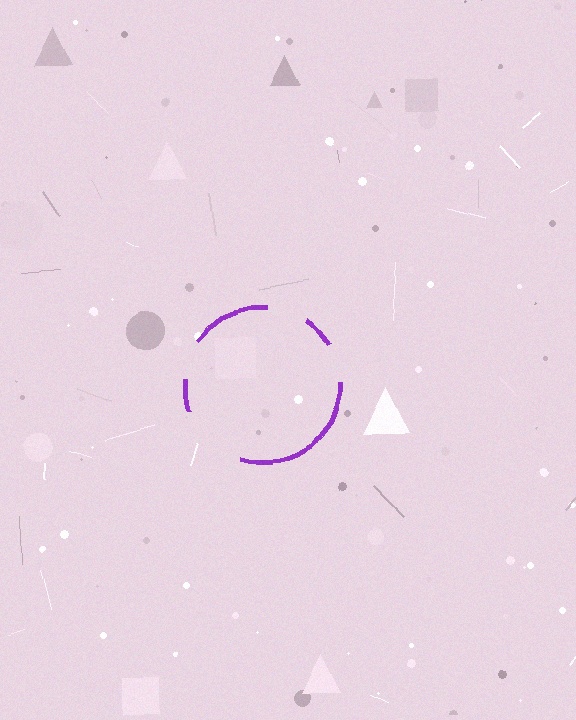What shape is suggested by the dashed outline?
The dashed outline suggests a circle.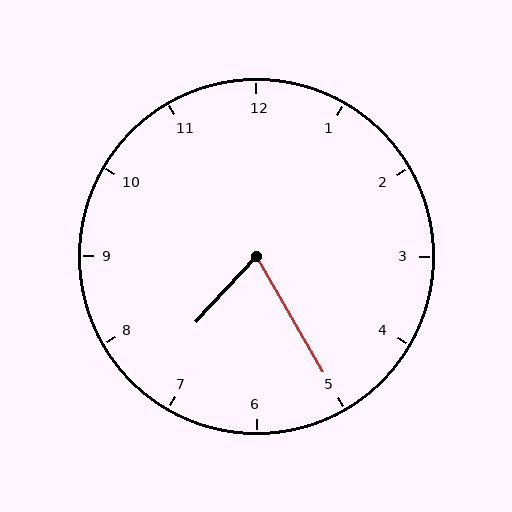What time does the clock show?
7:25.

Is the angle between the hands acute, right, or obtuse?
It is acute.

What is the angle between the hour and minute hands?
Approximately 72 degrees.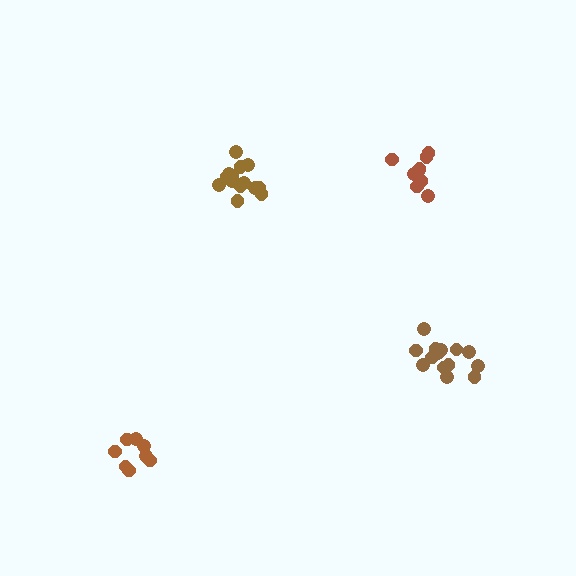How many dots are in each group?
Group 1: 14 dots, Group 2: 14 dots, Group 3: 10 dots, Group 4: 8 dots (46 total).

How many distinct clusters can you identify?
There are 4 distinct clusters.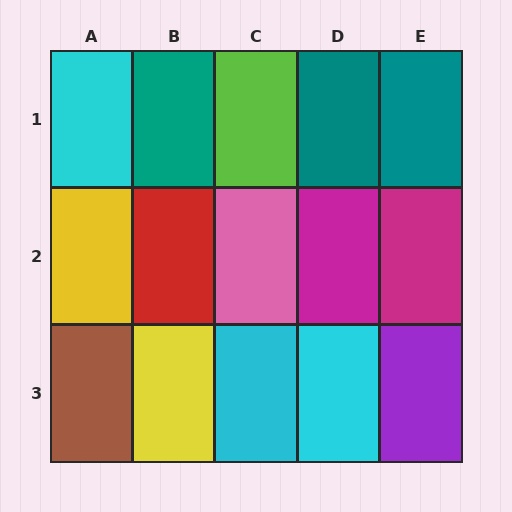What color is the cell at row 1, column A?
Cyan.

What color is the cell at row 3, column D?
Cyan.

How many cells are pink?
1 cell is pink.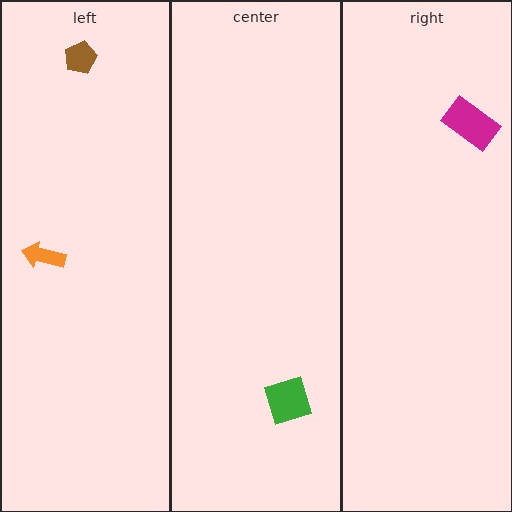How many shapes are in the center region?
1.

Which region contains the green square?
The center region.